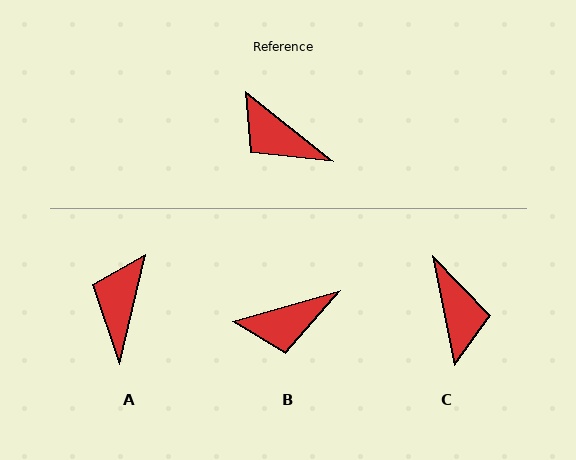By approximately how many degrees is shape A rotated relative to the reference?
Approximately 65 degrees clockwise.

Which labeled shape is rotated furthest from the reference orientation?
C, about 140 degrees away.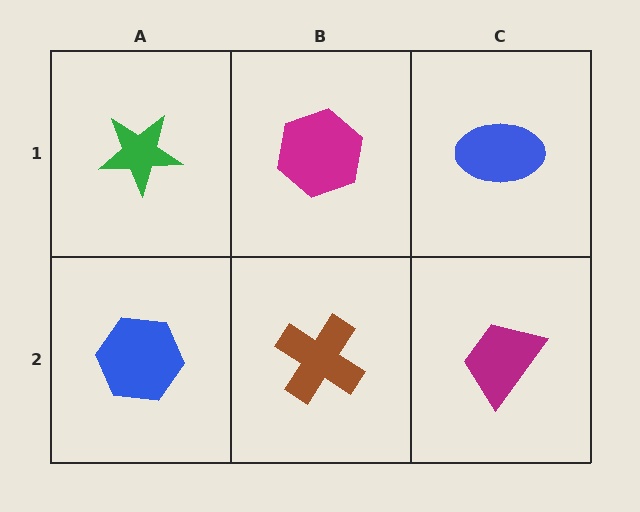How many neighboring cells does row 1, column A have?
2.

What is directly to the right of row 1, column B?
A blue ellipse.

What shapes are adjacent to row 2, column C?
A blue ellipse (row 1, column C), a brown cross (row 2, column B).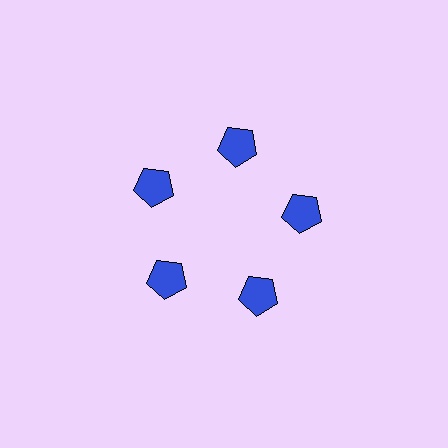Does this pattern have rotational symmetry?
Yes, this pattern has 5-fold rotational symmetry. It looks the same after rotating 72 degrees around the center.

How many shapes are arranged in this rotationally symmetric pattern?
There are 5 shapes, arranged in 5 groups of 1.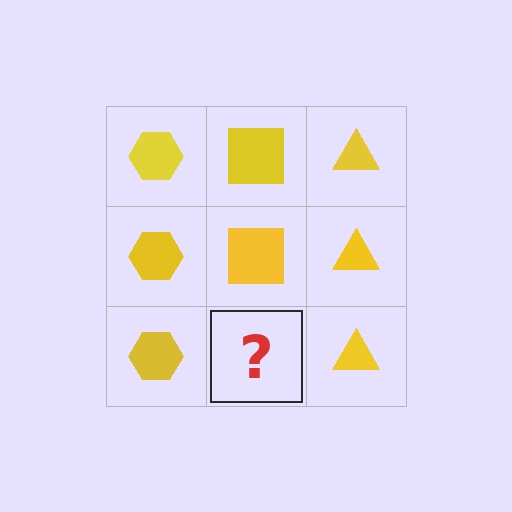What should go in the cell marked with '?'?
The missing cell should contain a yellow square.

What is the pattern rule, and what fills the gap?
The rule is that each column has a consistent shape. The gap should be filled with a yellow square.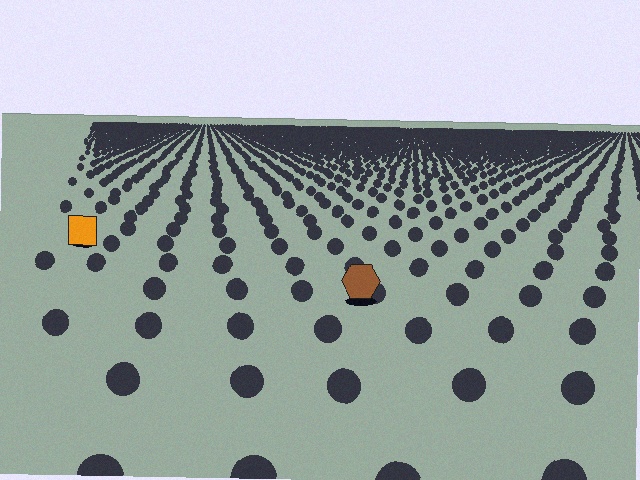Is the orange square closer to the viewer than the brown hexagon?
No. The brown hexagon is closer — you can tell from the texture gradient: the ground texture is coarser near it.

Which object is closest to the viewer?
The brown hexagon is closest. The texture marks near it are larger and more spread out.